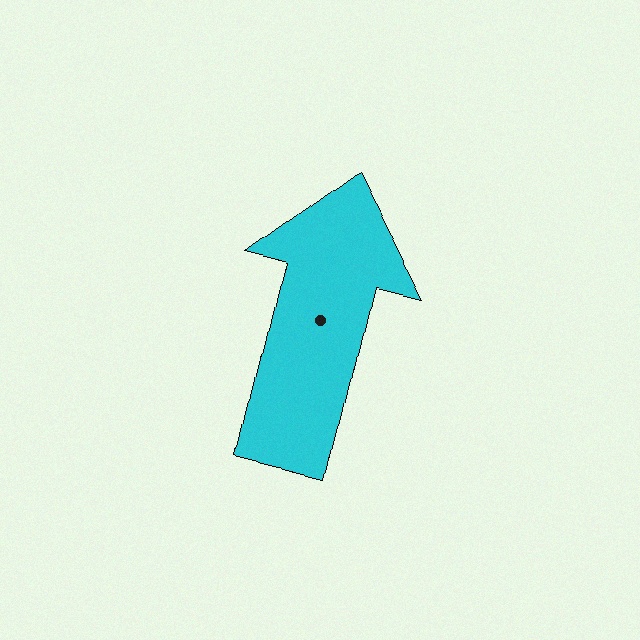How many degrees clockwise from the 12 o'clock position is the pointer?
Approximately 13 degrees.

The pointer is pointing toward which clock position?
Roughly 12 o'clock.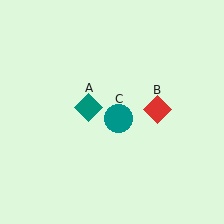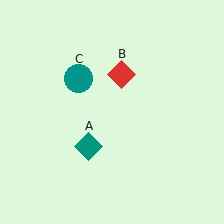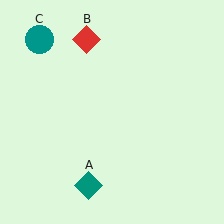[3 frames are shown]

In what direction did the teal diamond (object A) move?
The teal diamond (object A) moved down.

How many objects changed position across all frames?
3 objects changed position: teal diamond (object A), red diamond (object B), teal circle (object C).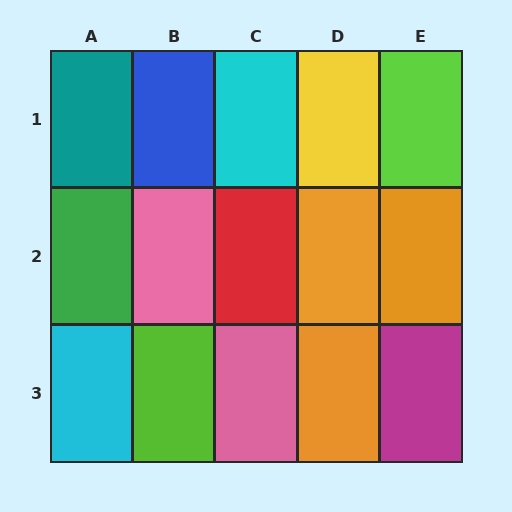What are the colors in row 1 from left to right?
Teal, blue, cyan, yellow, lime.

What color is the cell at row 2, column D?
Orange.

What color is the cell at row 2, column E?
Orange.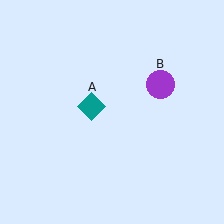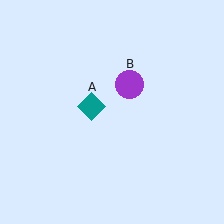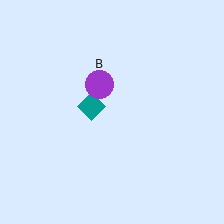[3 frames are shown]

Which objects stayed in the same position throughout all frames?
Teal diamond (object A) remained stationary.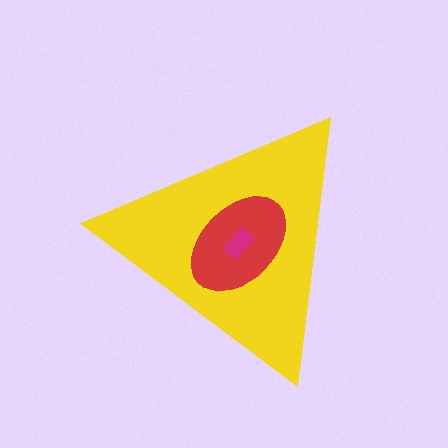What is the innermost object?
The magenta rectangle.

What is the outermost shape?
The yellow triangle.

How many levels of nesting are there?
3.